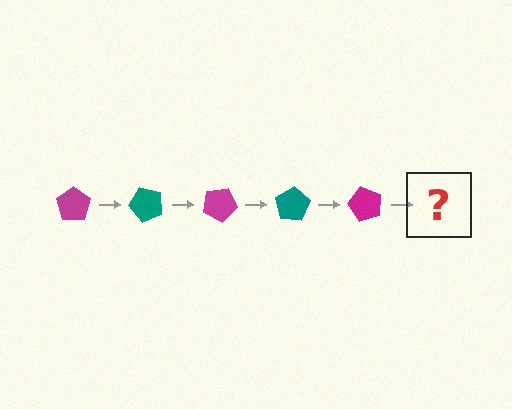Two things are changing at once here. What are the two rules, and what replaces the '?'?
The two rules are that it rotates 50 degrees each step and the color cycles through magenta and teal. The '?' should be a teal pentagon, rotated 250 degrees from the start.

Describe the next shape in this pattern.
It should be a teal pentagon, rotated 250 degrees from the start.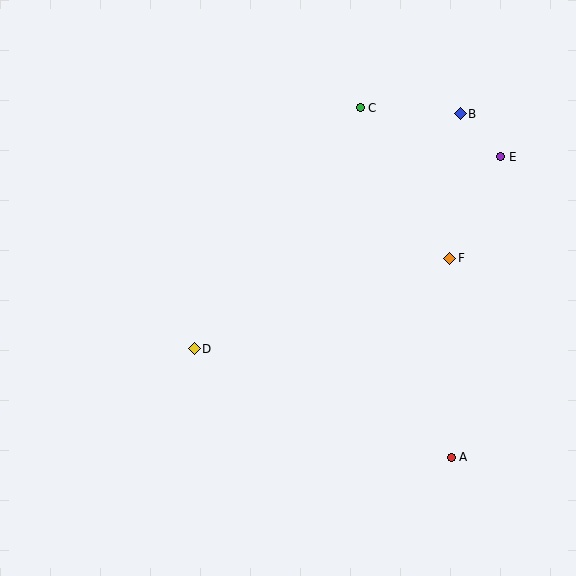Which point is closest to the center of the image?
Point D at (194, 349) is closest to the center.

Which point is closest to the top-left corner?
Point C is closest to the top-left corner.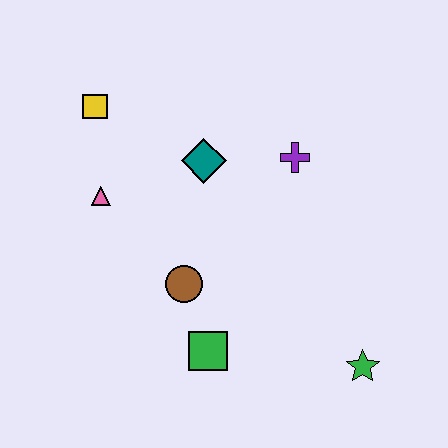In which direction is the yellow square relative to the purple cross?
The yellow square is to the left of the purple cross.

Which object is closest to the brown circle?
The green square is closest to the brown circle.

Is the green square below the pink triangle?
Yes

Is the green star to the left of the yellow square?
No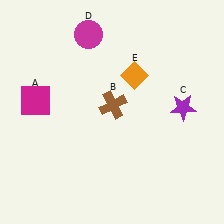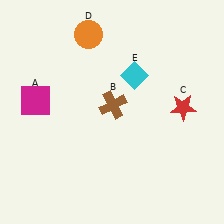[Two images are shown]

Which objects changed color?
C changed from purple to red. D changed from magenta to orange. E changed from orange to cyan.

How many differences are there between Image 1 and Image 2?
There are 3 differences between the two images.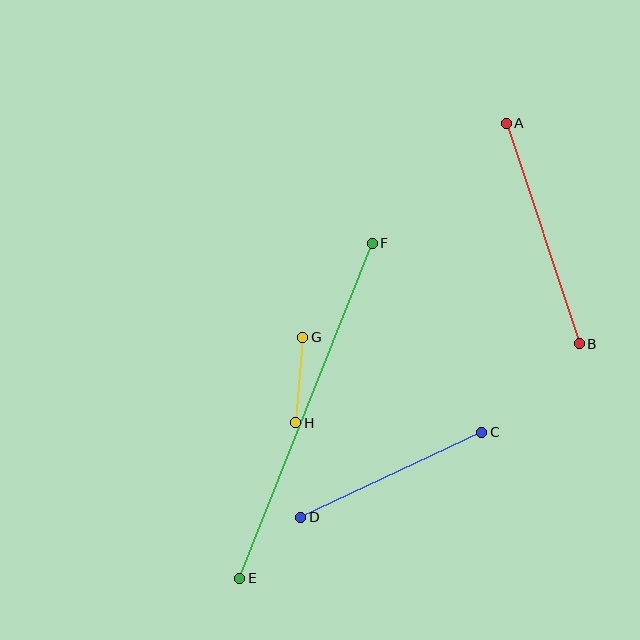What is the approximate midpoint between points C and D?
The midpoint is at approximately (391, 475) pixels.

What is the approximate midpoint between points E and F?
The midpoint is at approximately (306, 411) pixels.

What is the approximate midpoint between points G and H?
The midpoint is at approximately (299, 380) pixels.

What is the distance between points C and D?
The distance is approximately 200 pixels.